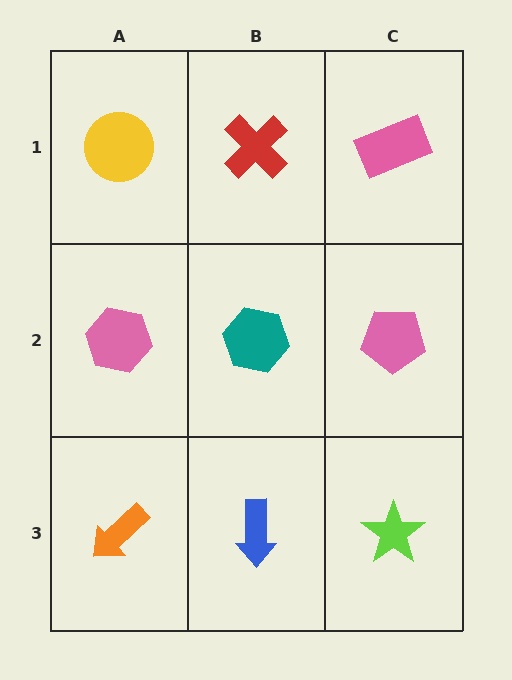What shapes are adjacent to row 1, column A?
A pink hexagon (row 2, column A), a red cross (row 1, column B).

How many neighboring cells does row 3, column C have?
2.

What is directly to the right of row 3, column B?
A lime star.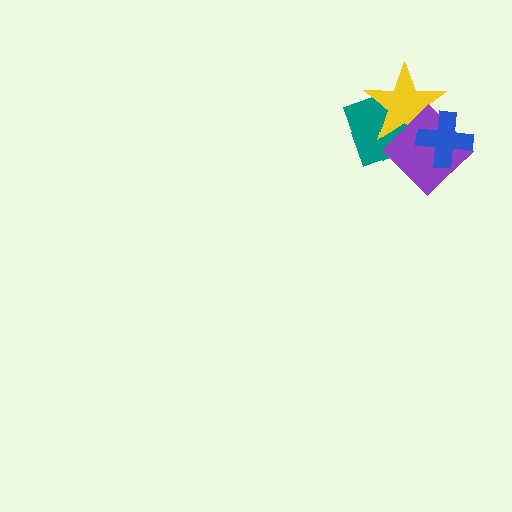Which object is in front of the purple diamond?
The blue cross is in front of the purple diamond.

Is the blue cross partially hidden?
No, no other shape covers it.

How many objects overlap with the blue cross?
2 objects overlap with the blue cross.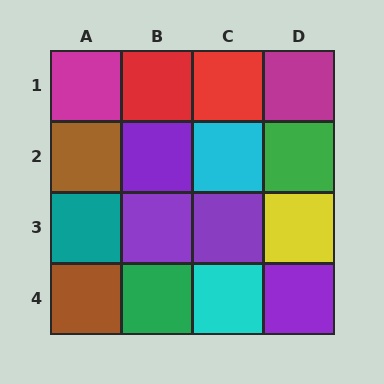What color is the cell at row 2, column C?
Cyan.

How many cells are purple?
4 cells are purple.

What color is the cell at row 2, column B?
Purple.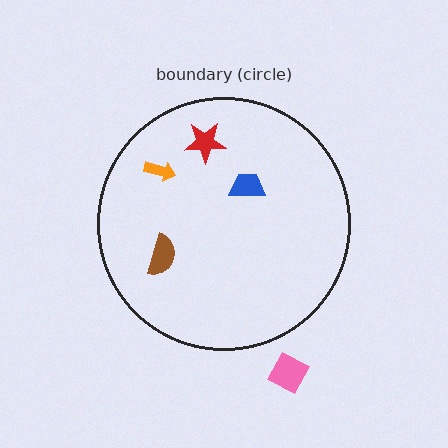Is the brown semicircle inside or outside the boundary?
Inside.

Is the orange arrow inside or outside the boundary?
Inside.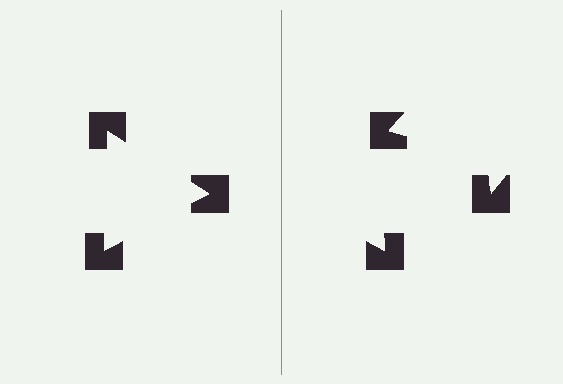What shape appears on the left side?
An illusory triangle.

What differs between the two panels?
The notched squares are positioned identically on both sides; only the wedge orientations differ. On the left they align to a triangle; on the right they are misaligned.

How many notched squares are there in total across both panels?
6 — 3 on each side.